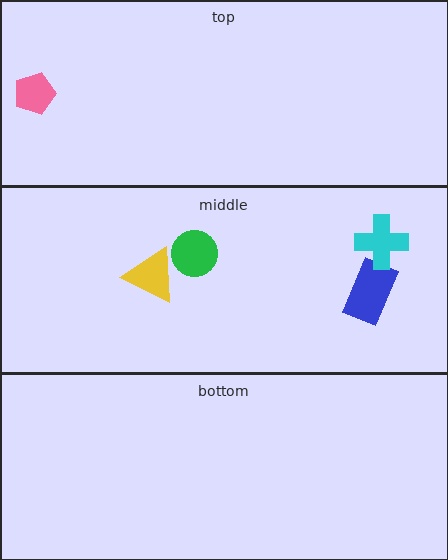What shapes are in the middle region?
The green circle, the yellow triangle, the blue rectangle, the cyan cross.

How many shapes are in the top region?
1.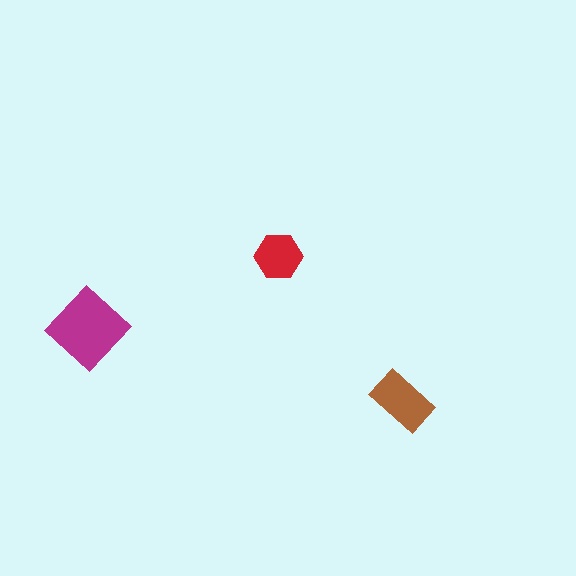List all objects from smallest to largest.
The red hexagon, the brown rectangle, the magenta diamond.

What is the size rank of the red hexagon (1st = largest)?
3rd.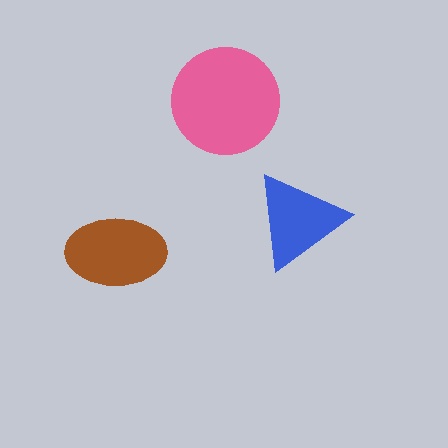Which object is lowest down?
The brown ellipse is bottommost.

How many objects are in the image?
There are 3 objects in the image.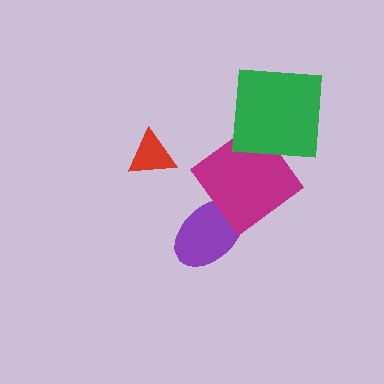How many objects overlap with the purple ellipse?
1 object overlaps with the purple ellipse.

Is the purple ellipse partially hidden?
Yes, it is partially covered by another shape.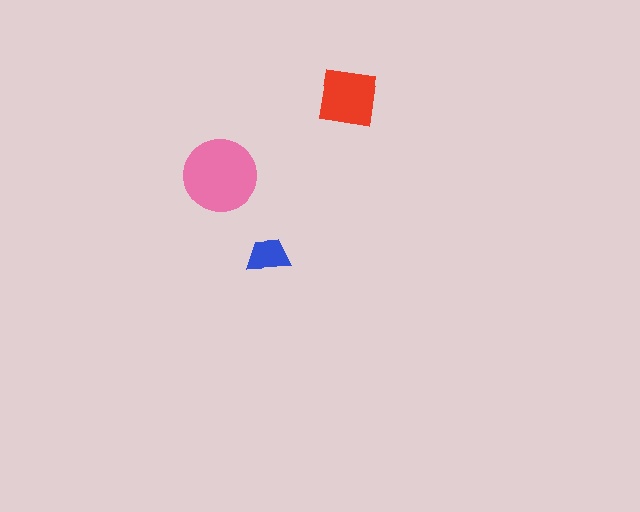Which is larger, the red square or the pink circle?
The pink circle.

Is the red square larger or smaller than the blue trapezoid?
Larger.